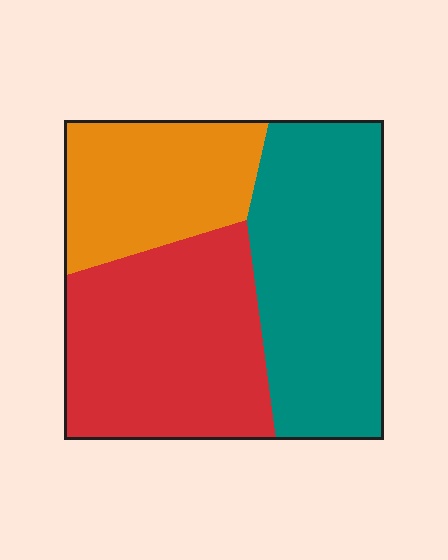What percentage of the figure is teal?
Teal covers roughly 40% of the figure.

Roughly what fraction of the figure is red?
Red takes up about three eighths (3/8) of the figure.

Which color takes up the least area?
Orange, at roughly 25%.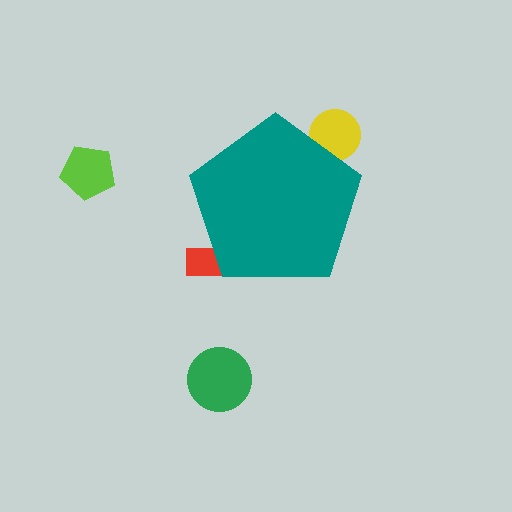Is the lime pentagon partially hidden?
No, the lime pentagon is fully visible.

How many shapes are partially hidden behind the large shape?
2 shapes are partially hidden.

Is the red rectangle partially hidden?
Yes, the red rectangle is partially hidden behind the teal pentagon.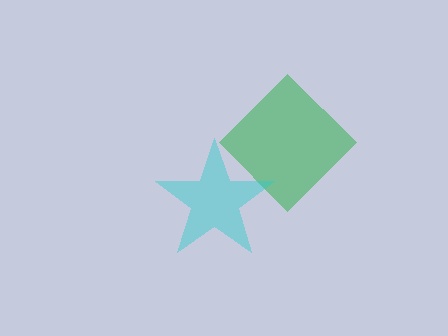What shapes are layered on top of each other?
The layered shapes are: a green diamond, a cyan star.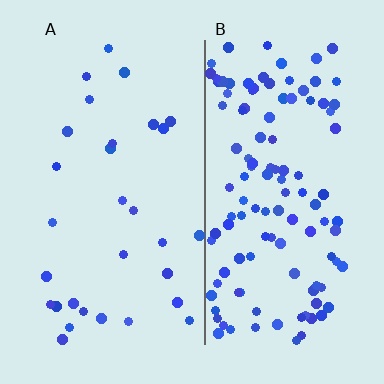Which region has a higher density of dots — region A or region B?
B (the right).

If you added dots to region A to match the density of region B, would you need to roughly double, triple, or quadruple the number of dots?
Approximately quadruple.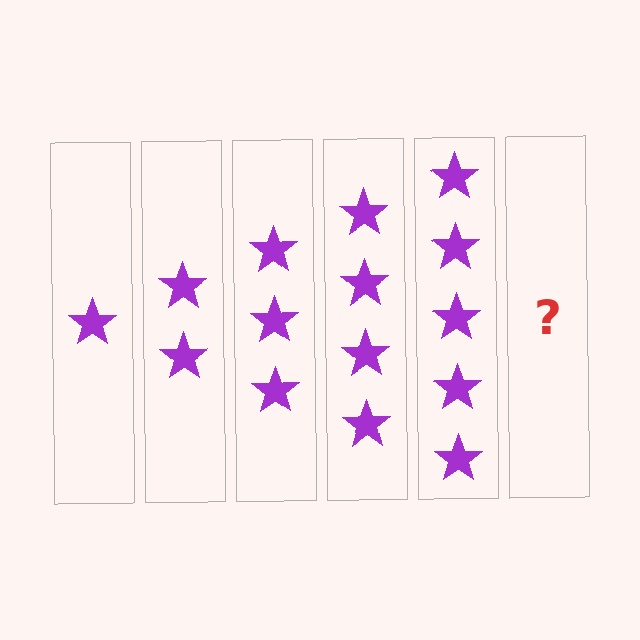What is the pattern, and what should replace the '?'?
The pattern is that each step adds one more star. The '?' should be 6 stars.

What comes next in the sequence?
The next element should be 6 stars.